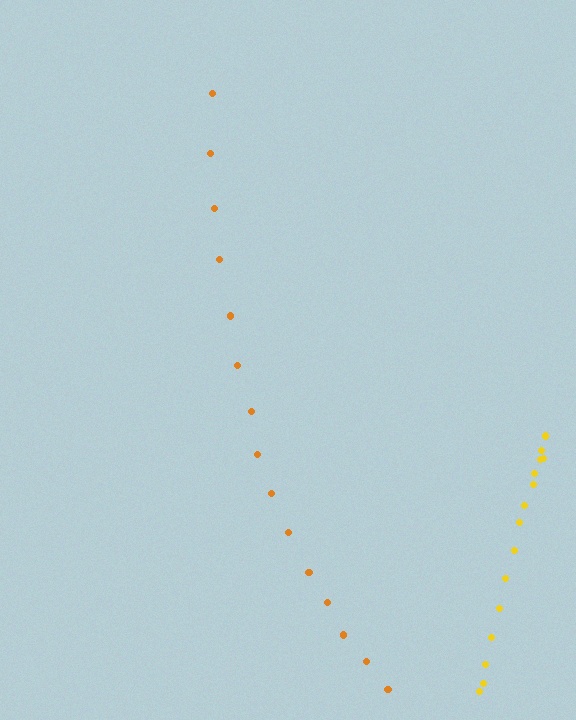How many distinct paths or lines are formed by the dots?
There are 2 distinct paths.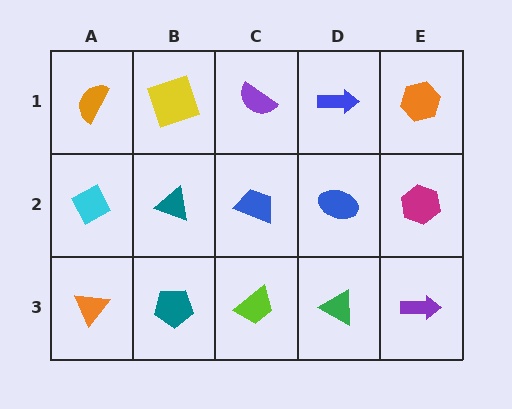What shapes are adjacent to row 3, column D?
A blue ellipse (row 2, column D), a lime trapezoid (row 3, column C), a purple arrow (row 3, column E).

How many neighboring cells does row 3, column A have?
2.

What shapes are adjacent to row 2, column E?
An orange hexagon (row 1, column E), a purple arrow (row 3, column E), a blue ellipse (row 2, column D).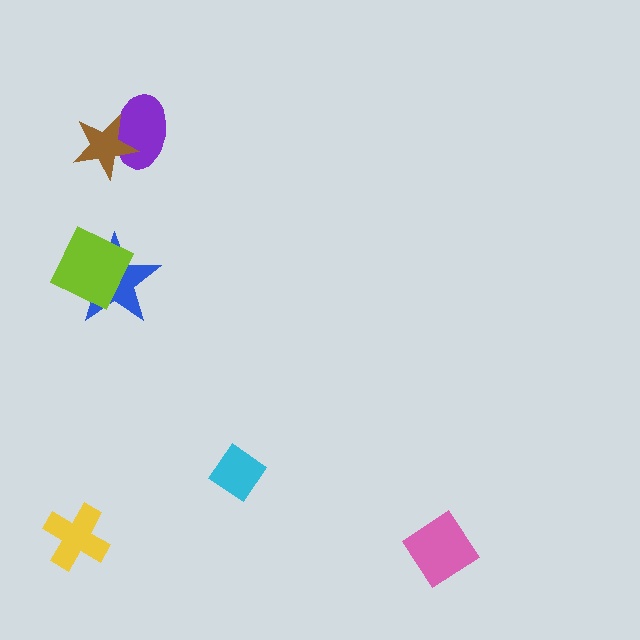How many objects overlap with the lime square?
1 object overlaps with the lime square.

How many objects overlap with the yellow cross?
0 objects overlap with the yellow cross.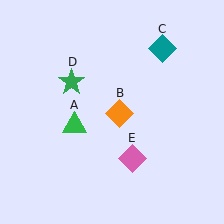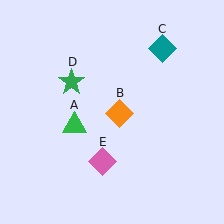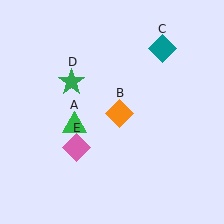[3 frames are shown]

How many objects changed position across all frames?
1 object changed position: pink diamond (object E).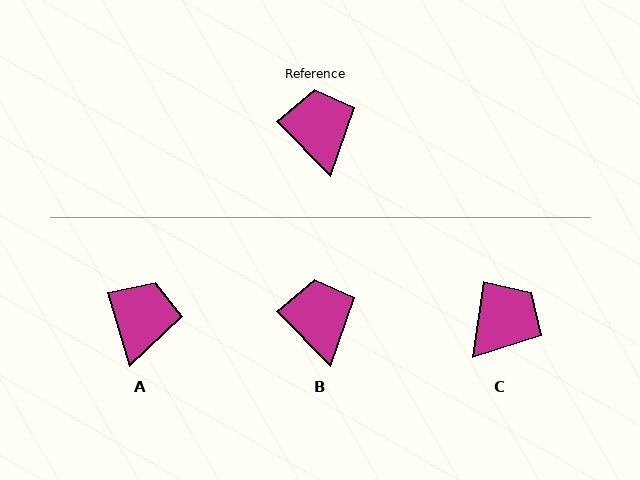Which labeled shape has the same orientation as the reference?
B.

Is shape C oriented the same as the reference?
No, it is off by about 53 degrees.